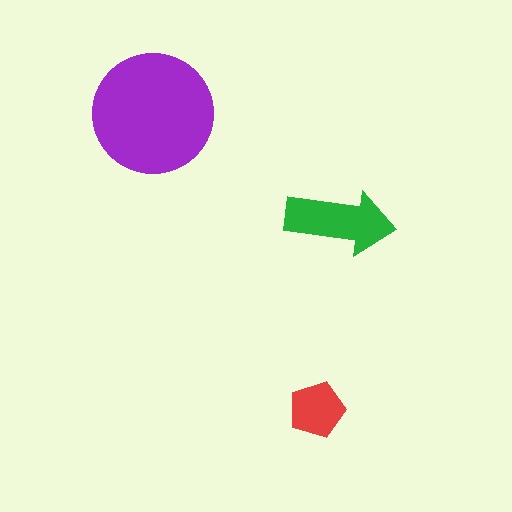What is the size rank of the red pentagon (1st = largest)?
3rd.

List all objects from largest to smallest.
The purple circle, the green arrow, the red pentagon.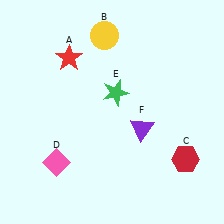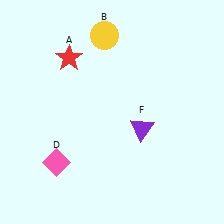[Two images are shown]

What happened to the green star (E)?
The green star (E) was removed in Image 2. It was in the top-right area of Image 1.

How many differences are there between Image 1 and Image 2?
There are 2 differences between the two images.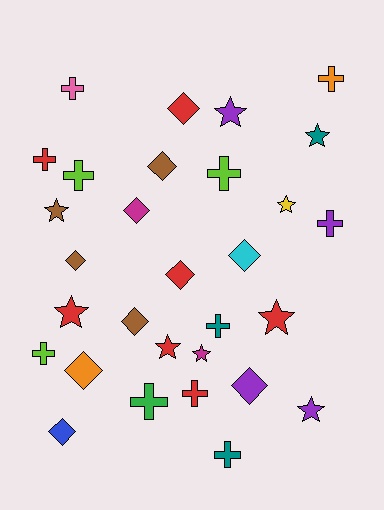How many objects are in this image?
There are 30 objects.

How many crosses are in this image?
There are 11 crosses.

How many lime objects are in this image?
There are 3 lime objects.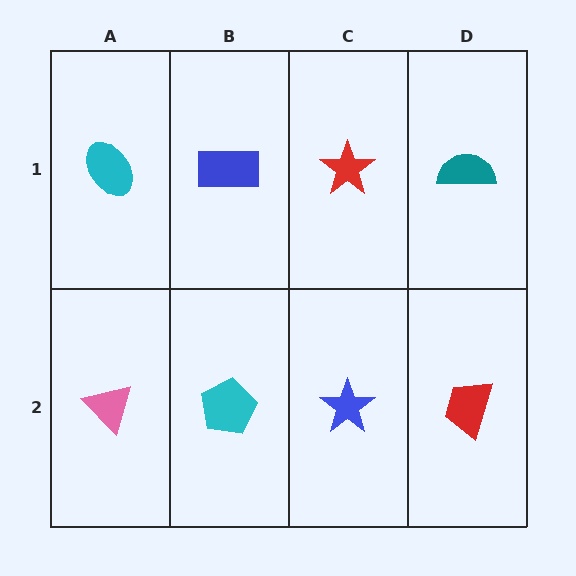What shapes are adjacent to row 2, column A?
A cyan ellipse (row 1, column A), a cyan pentagon (row 2, column B).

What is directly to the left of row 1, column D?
A red star.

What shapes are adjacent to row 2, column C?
A red star (row 1, column C), a cyan pentagon (row 2, column B), a red trapezoid (row 2, column D).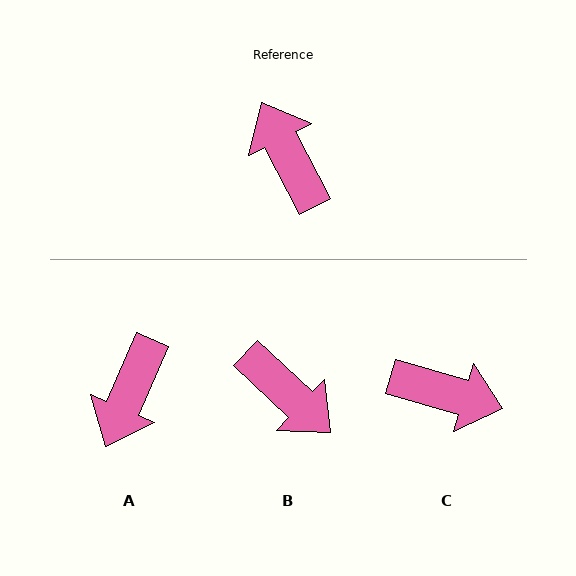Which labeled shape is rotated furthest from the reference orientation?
B, about 160 degrees away.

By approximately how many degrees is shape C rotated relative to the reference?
Approximately 134 degrees clockwise.